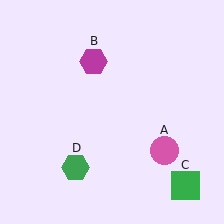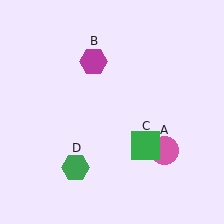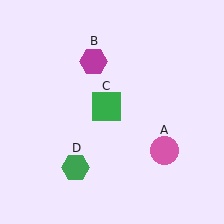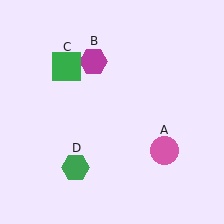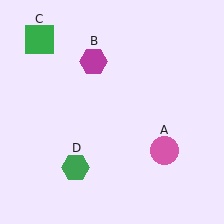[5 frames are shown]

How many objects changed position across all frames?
1 object changed position: green square (object C).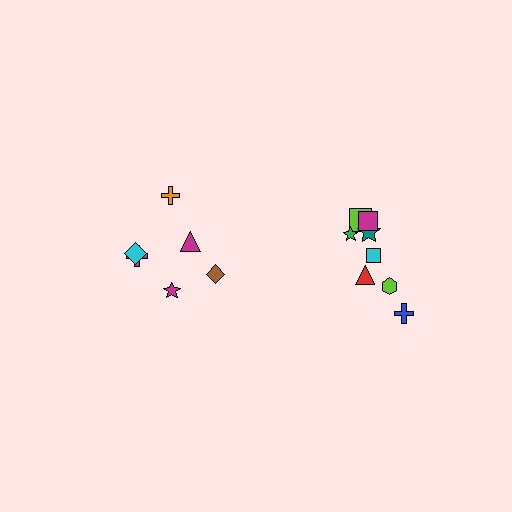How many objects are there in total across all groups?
There are 14 objects.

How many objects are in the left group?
There are 6 objects.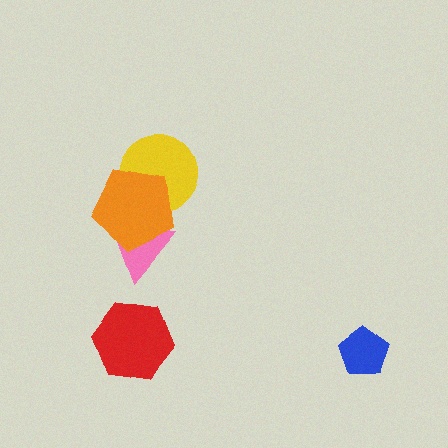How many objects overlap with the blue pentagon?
0 objects overlap with the blue pentagon.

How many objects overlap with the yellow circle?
1 object overlaps with the yellow circle.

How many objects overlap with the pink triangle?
1 object overlaps with the pink triangle.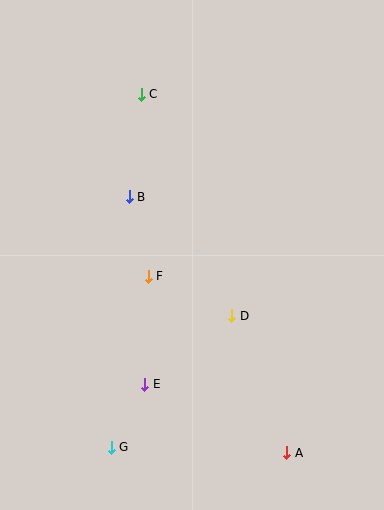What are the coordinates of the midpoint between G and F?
The midpoint between G and F is at (130, 362).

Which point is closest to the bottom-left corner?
Point G is closest to the bottom-left corner.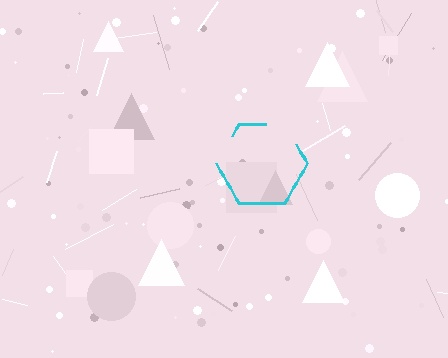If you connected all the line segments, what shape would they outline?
They would outline a hexagon.